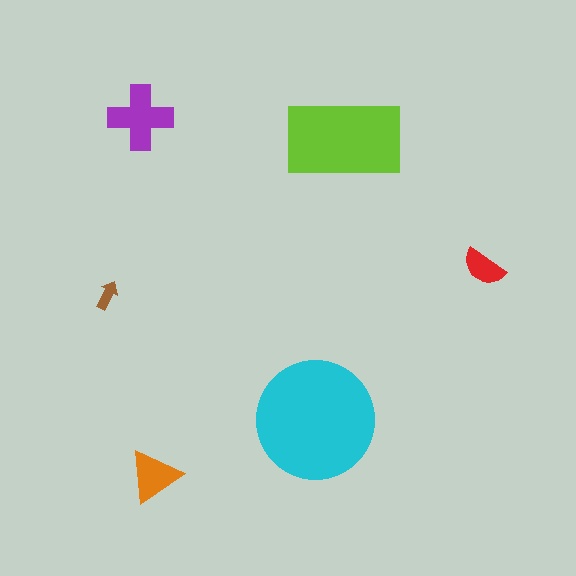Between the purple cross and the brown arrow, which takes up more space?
The purple cross.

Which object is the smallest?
The brown arrow.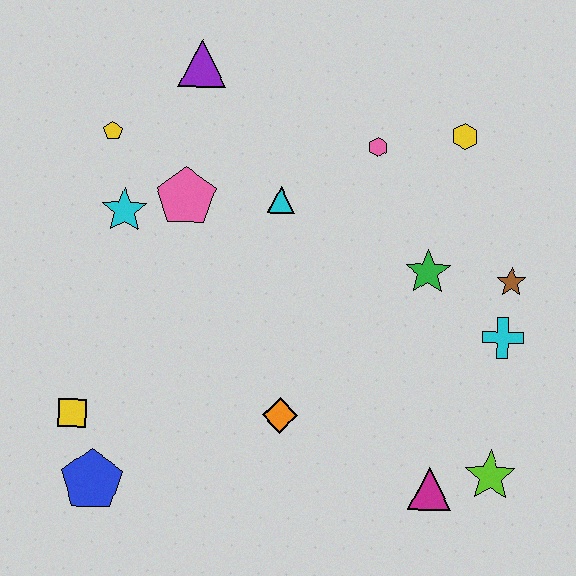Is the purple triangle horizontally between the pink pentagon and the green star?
Yes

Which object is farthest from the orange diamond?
The purple triangle is farthest from the orange diamond.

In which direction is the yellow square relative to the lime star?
The yellow square is to the left of the lime star.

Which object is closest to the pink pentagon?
The cyan star is closest to the pink pentagon.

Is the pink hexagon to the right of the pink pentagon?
Yes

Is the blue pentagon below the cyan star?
Yes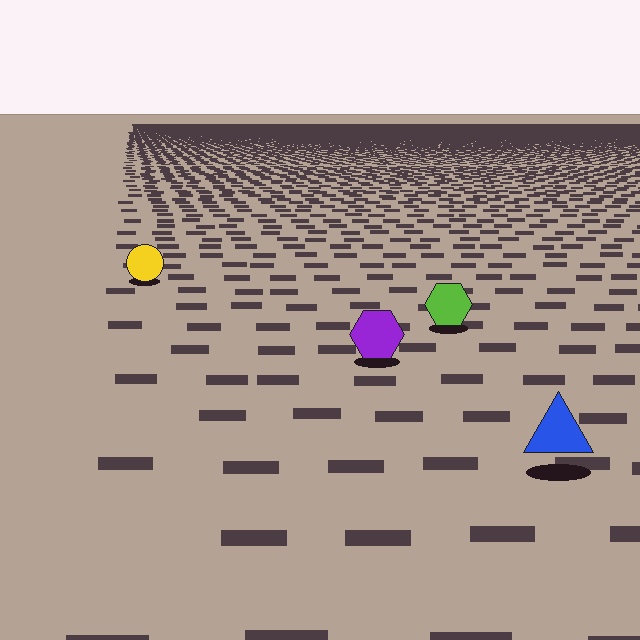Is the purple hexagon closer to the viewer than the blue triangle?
No. The blue triangle is closer — you can tell from the texture gradient: the ground texture is coarser near it.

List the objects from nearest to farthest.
From nearest to farthest: the blue triangle, the purple hexagon, the lime hexagon, the yellow circle.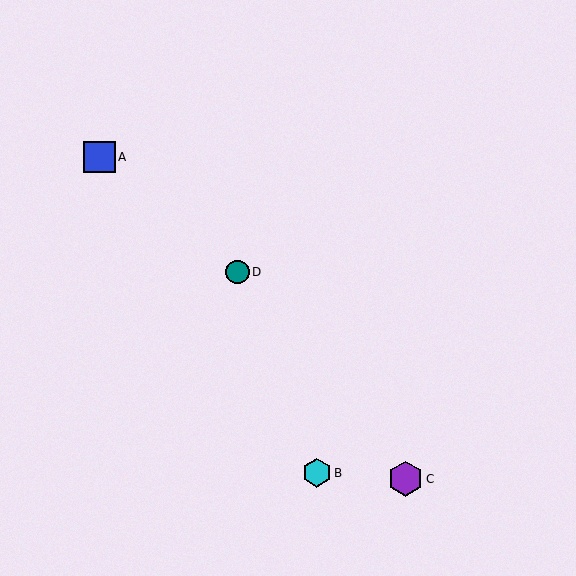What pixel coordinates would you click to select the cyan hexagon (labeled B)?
Click at (317, 473) to select the cyan hexagon B.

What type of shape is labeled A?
Shape A is a blue square.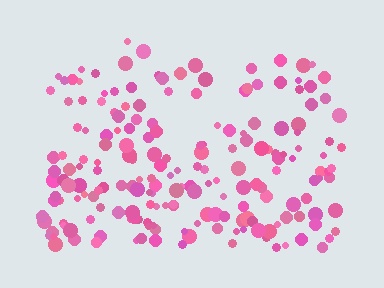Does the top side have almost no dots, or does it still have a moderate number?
Still a moderate number, just noticeably fewer than the bottom.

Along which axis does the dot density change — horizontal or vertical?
Vertical.